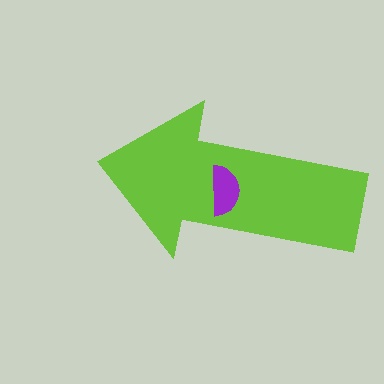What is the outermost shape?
The lime arrow.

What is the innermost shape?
The purple semicircle.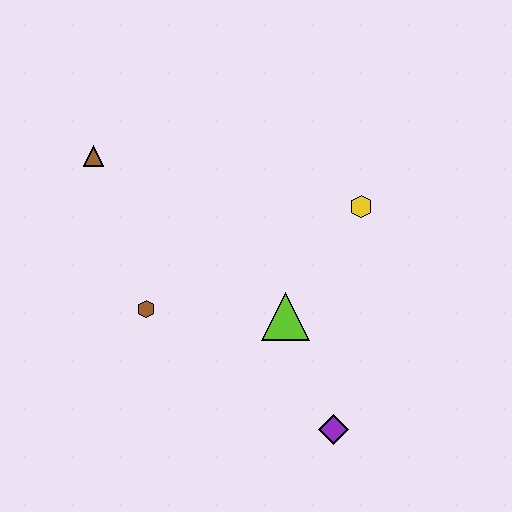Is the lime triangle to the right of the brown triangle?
Yes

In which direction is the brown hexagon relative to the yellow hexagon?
The brown hexagon is to the left of the yellow hexagon.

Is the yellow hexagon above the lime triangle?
Yes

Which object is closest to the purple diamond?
The lime triangle is closest to the purple diamond.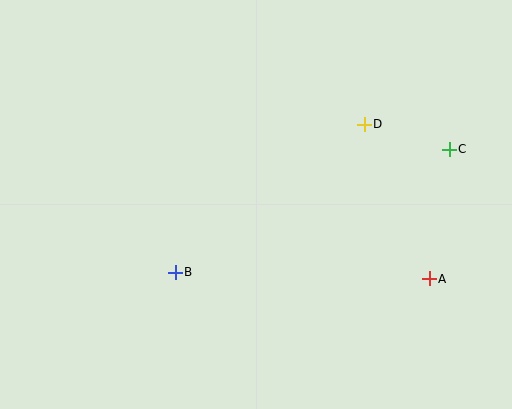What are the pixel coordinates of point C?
Point C is at (449, 149).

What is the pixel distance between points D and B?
The distance between D and B is 240 pixels.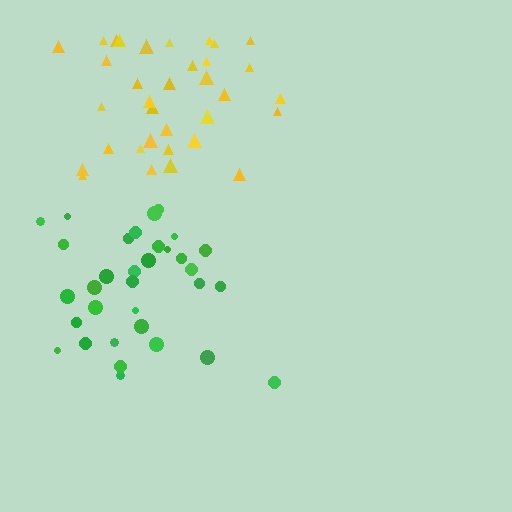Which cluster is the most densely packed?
Green.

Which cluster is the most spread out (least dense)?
Yellow.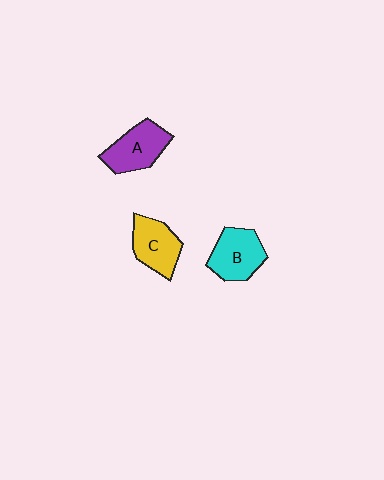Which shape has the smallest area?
Shape C (yellow).